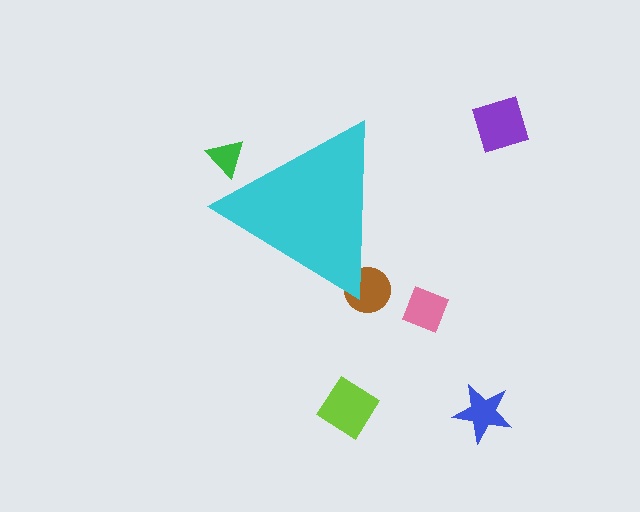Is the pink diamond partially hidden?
No, the pink diamond is fully visible.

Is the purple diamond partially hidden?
No, the purple diamond is fully visible.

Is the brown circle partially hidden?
Yes, the brown circle is partially hidden behind the cyan triangle.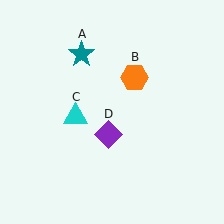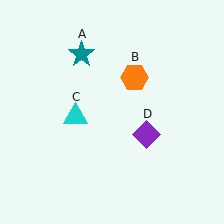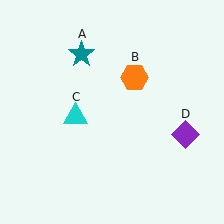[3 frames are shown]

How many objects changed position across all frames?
1 object changed position: purple diamond (object D).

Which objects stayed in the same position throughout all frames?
Teal star (object A) and orange hexagon (object B) and cyan triangle (object C) remained stationary.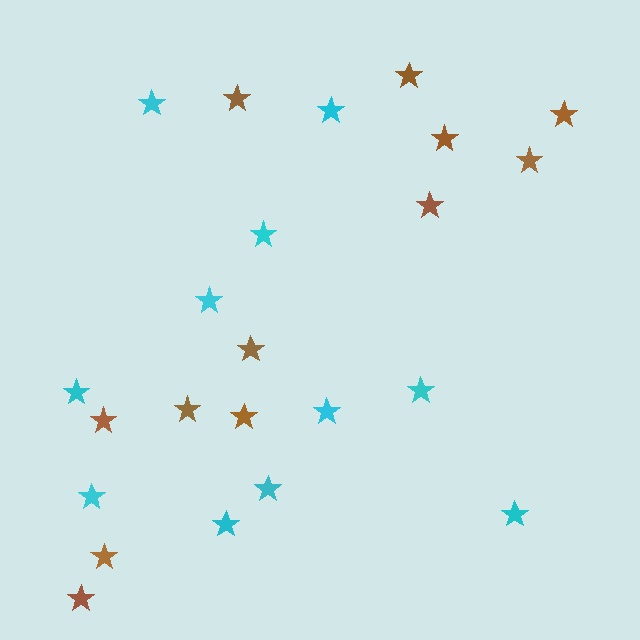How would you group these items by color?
There are 2 groups: one group of brown stars (12) and one group of cyan stars (11).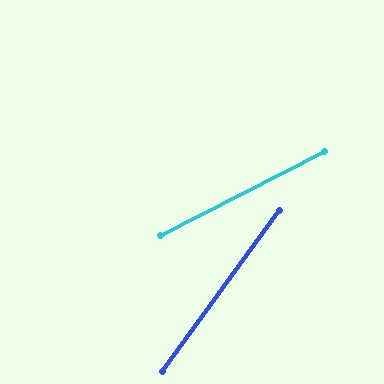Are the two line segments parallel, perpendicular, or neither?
Neither parallel nor perpendicular — they differ by about 27°.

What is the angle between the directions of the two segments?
Approximately 27 degrees.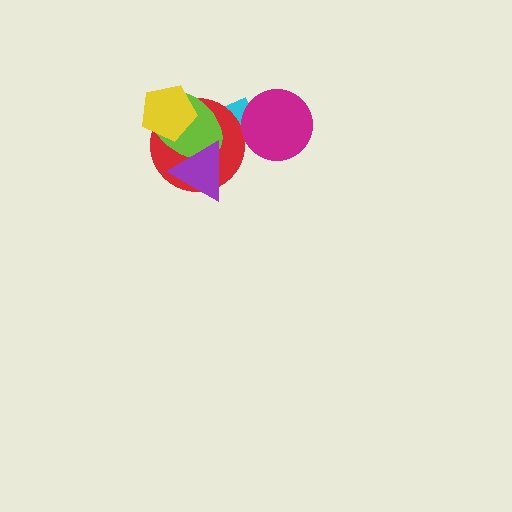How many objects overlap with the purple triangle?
2 objects overlap with the purple triangle.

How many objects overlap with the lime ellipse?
4 objects overlap with the lime ellipse.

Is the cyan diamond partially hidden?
Yes, it is partially covered by another shape.